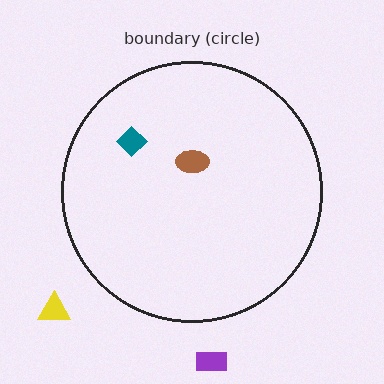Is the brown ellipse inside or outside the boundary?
Inside.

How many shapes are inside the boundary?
2 inside, 2 outside.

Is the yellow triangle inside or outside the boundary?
Outside.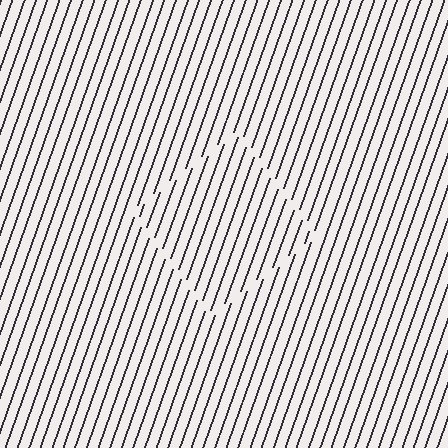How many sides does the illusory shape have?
4 sides — the line-ends trace a square.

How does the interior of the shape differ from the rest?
The interior of the shape contains the same grating, shifted by half a period — the contour is defined by the phase discontinuity where line-ends from the inner and outer gratings abut.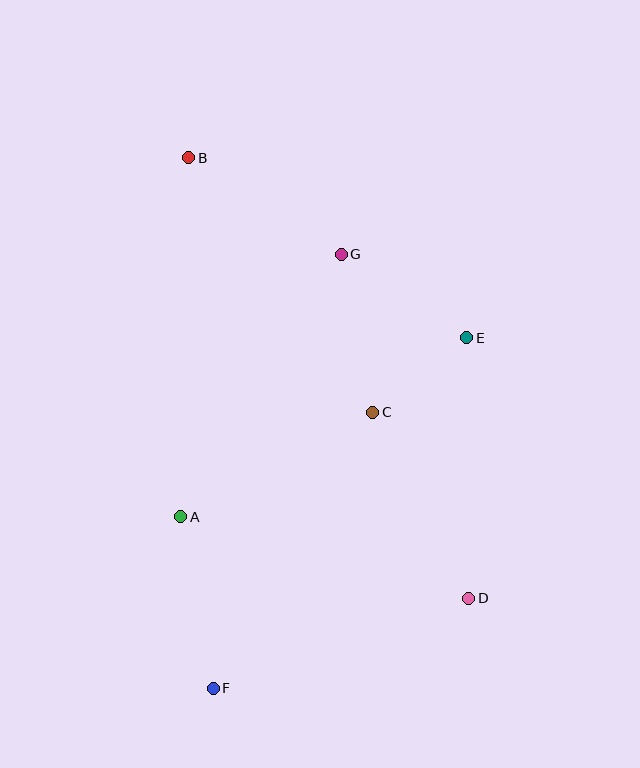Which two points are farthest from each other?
Points B and F are farthest from each other.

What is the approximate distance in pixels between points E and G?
The distance between E and G is approximately 151 pixels.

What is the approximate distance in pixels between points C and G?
The distance between C and G is approximately 161 pixels.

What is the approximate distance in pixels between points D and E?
The distance between D and E is approximately 261 pixels.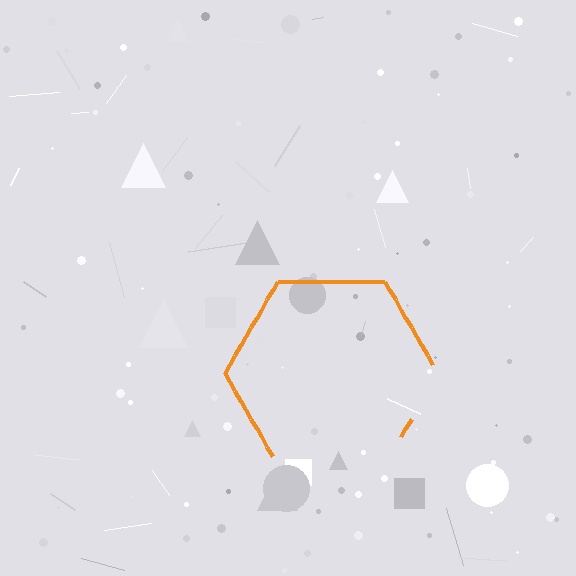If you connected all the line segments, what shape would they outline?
They would outline a hexagon.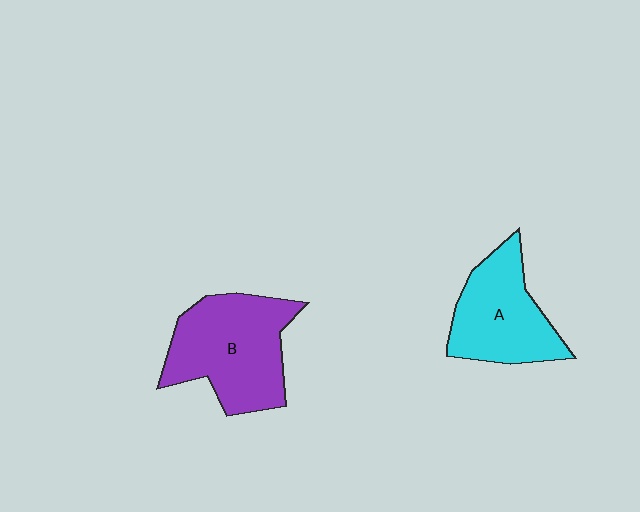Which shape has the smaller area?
Shape A (cyan).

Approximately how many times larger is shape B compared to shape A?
Approximately 1.3 times.